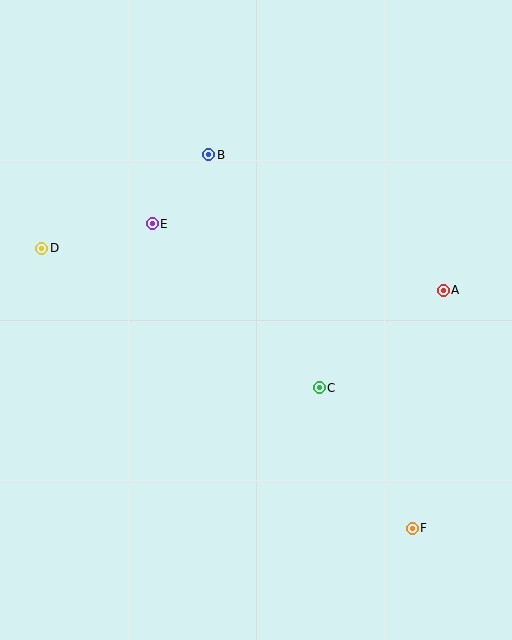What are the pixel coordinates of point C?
Point C is at (319, 388).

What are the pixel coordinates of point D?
Point D is at (42, 248).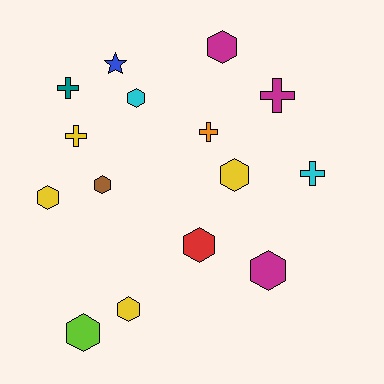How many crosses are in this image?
There are 5 crosses.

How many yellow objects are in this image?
There are 4 yellow objects.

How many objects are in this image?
There are 15 objects.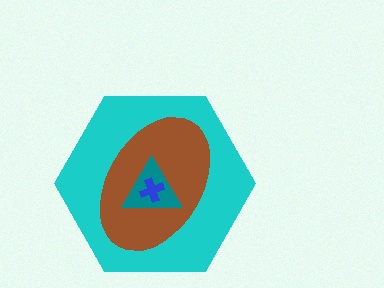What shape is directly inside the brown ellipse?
The teal triangle.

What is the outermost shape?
The cyan hexagon.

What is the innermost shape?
The blue cross.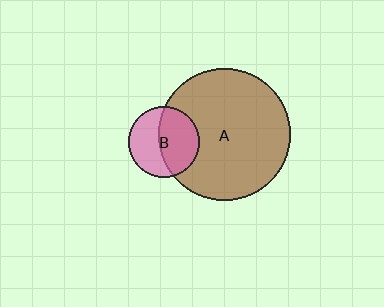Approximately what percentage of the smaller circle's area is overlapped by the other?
Approximately 55%.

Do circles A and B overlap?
Yes.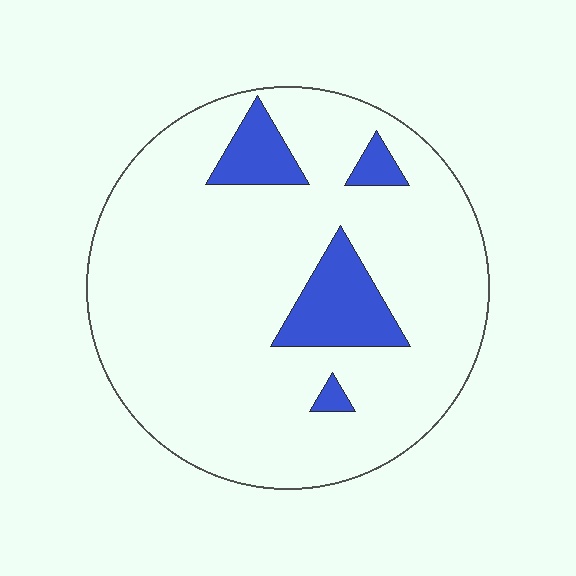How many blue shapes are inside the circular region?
4.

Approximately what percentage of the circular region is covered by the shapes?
Approximately 15%.